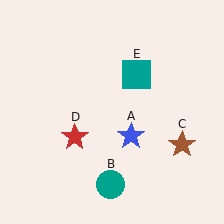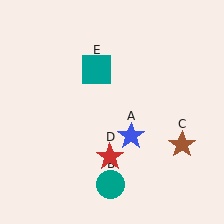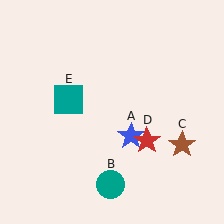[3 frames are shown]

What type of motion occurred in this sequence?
The red star (object D), teal square (object E) rotated counterclockwise around the center of the scene.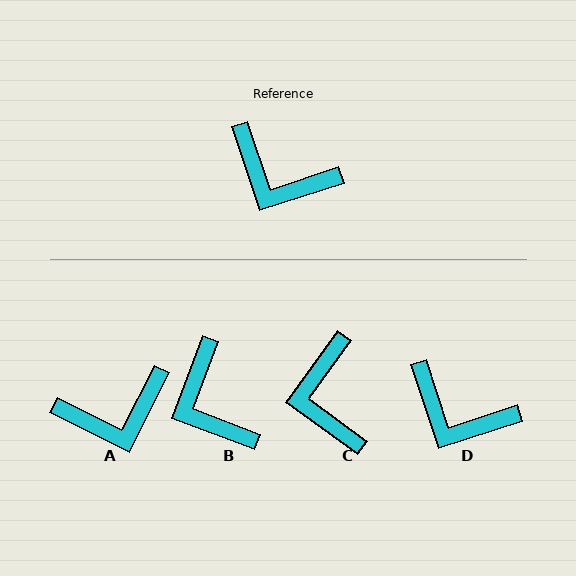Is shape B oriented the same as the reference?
No, it is off by about 39 degrees.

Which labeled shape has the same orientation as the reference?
D.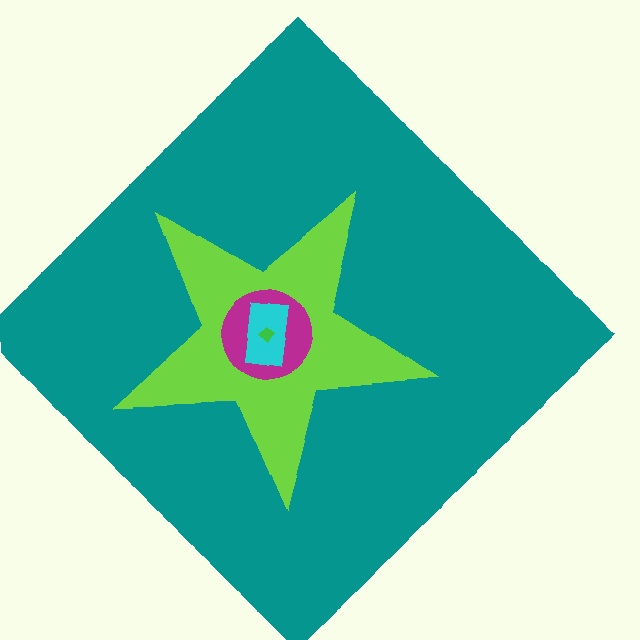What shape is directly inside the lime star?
The magenta circle.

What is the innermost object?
The green diamond.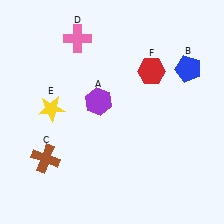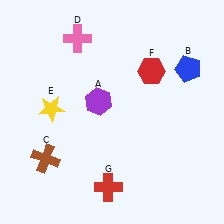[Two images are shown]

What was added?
A red cross (G) was added in Image 2.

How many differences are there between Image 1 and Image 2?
There is 1 difference between the two images.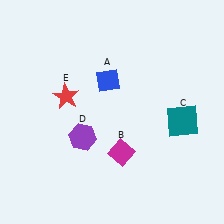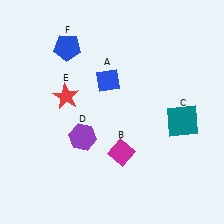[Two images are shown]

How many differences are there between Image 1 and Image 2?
There is 1 difference between the two images.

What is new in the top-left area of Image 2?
A blue pentagon (F) was added in the top-left area of Image 2.